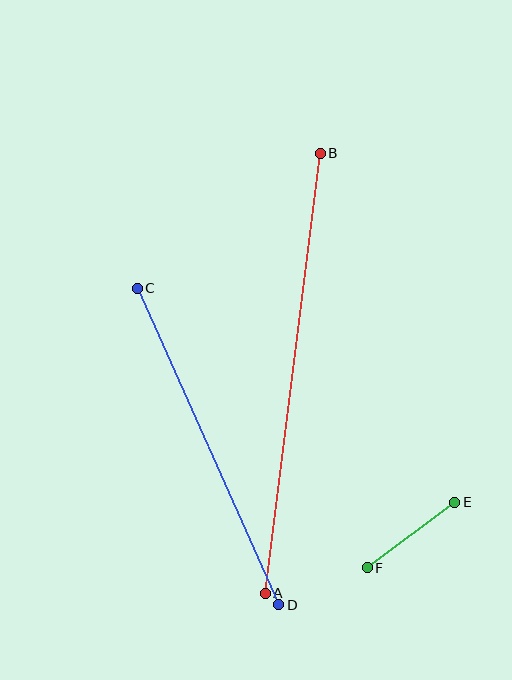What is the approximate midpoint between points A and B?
The midpoint is at approximately (293, 373) pixels.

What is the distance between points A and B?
The distance is approximately 443 pixels.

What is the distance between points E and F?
The distance is approximately 109 pixels.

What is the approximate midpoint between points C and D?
The midpoint is at approximately (208, 447) pixels.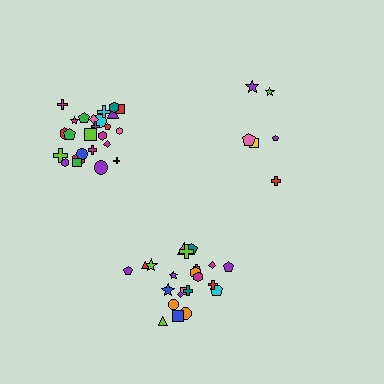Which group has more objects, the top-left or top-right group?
The top-left group.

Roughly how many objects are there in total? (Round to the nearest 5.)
Roughly 55 objects in total.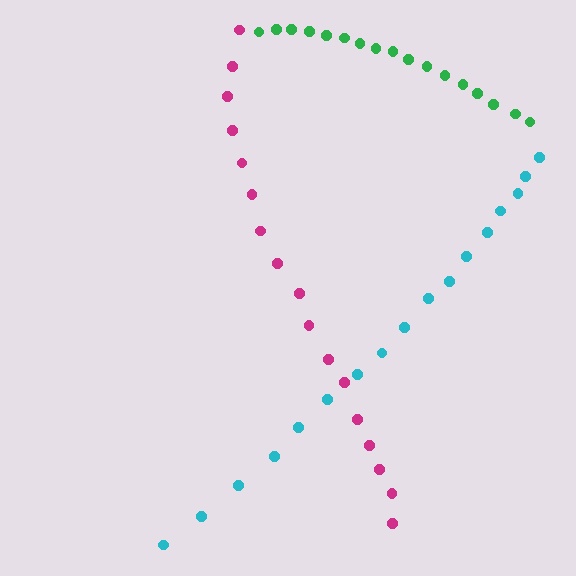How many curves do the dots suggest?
There are 3 distinct paths.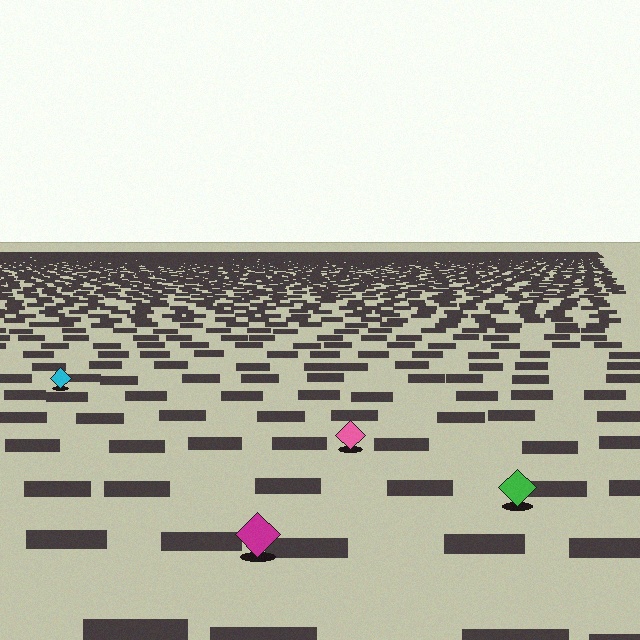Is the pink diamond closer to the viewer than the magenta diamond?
No. The magenta diamond is closer — you can tell from the texture gradient: the ground texture is coarser near it.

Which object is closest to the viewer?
The magenta diamond is closest. The texture marks near it are larger and more spread out.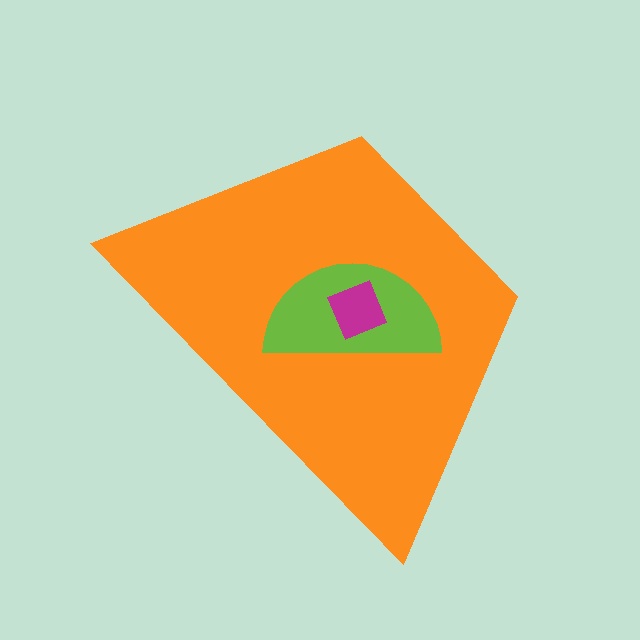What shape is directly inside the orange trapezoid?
The lime semicircle.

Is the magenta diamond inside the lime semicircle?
Yes.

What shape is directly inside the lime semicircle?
The magenta diamond.